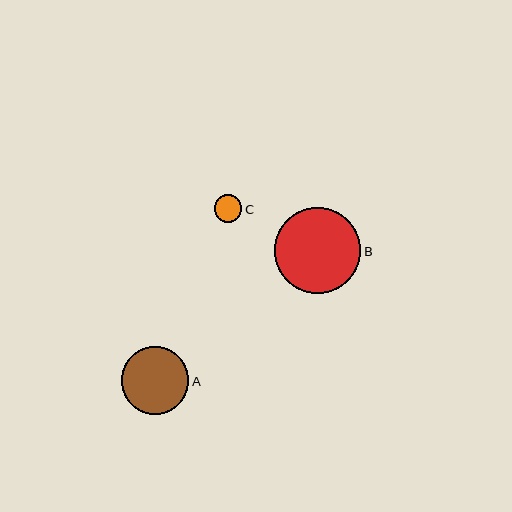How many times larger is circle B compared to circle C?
Circle B is approximately 3.1 times the size of circle C.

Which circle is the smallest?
Circle C is the smallest with a size of approximately 27 pixels.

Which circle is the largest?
Circle B is the largest with a size of approximately 86 pixels.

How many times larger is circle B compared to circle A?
Circle B is approximately 1.3 times the size of circle A.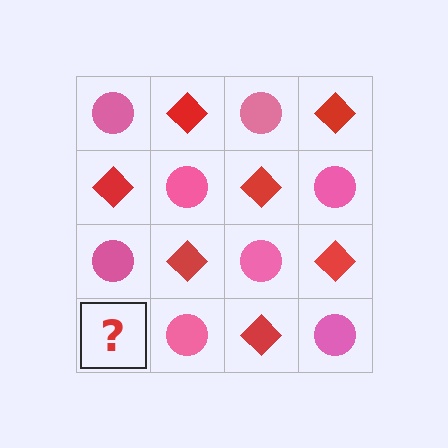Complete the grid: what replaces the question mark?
The question mark should be replaced with a red diamond.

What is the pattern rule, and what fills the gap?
The rule is that it alternates pink circle and red diamond in a checkerboard pattern. The gap should be filled with a red diamond.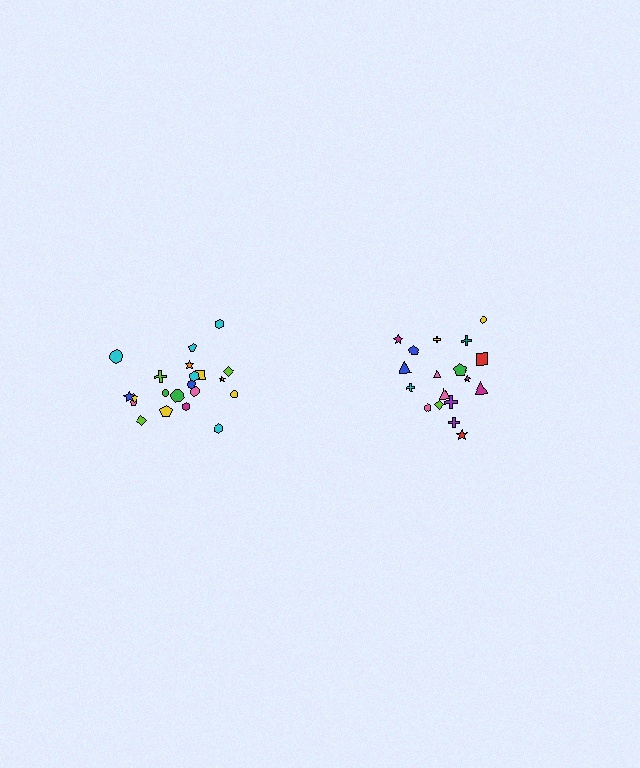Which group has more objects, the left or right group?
The left group.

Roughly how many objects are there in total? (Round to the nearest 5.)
Roughly 40 objects in total.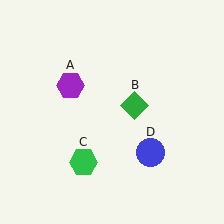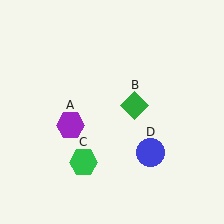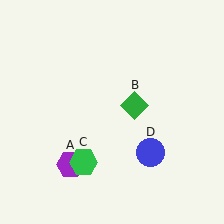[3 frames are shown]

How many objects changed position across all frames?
1 object changed position: purple hexagon (object A).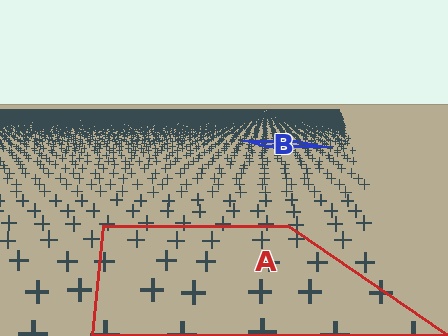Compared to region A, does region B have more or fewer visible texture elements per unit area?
Region B has more texture elements per unit area — they are packed more densely because it is farther away.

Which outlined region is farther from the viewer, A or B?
Region B is farther from the viewer — the texture elements inside it appear smaller and more densely packed.